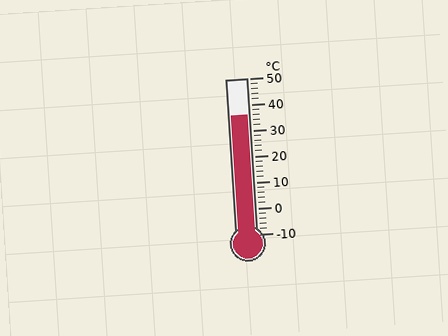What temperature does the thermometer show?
The thermometer shows approximately 36°C.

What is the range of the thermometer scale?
The thermometer scale ranges from -10°C to 50°C.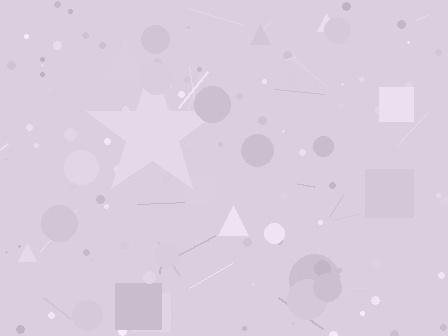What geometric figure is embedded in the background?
A star is embedded in the background.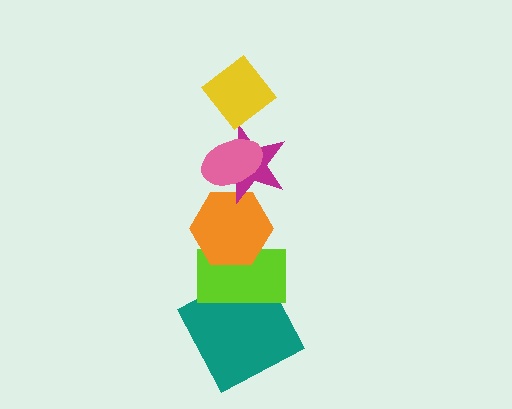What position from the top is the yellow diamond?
The yellow diamond is 1st from the top.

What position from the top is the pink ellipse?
The pink ellipse is 2nd from the top.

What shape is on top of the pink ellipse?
The yellow diamond is on top of the pink ellipse.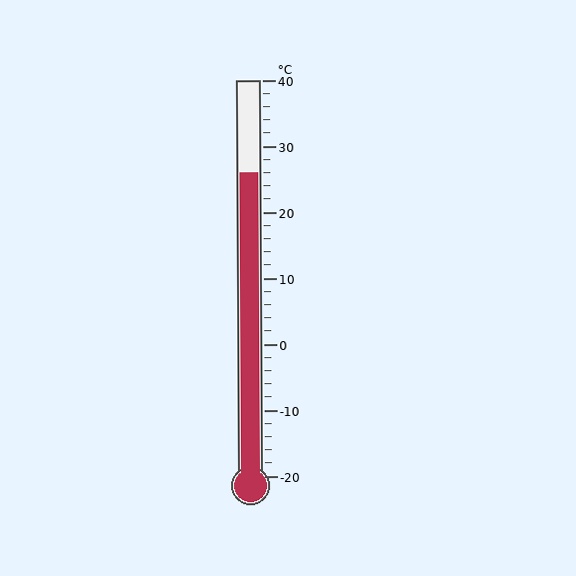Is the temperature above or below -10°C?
The temperature is above -10°C.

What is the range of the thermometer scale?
The thermometer scale ranges from -20°C to 40°C.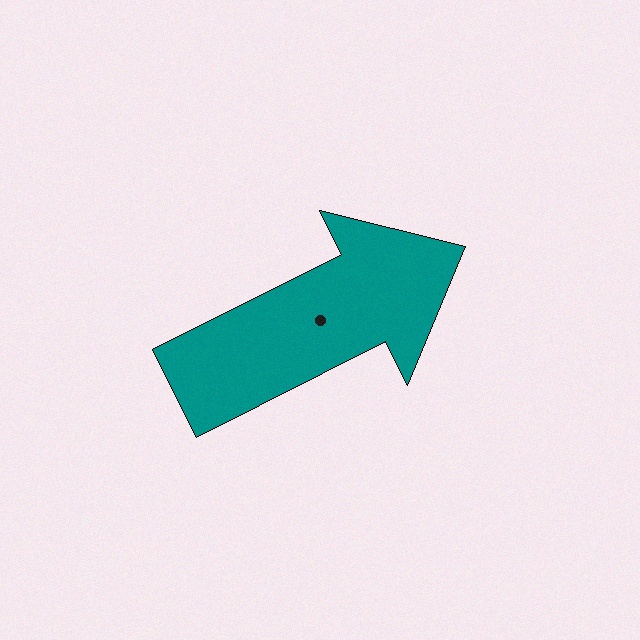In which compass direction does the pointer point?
Northeast.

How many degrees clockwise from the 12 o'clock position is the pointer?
Approximately 63 degrees.